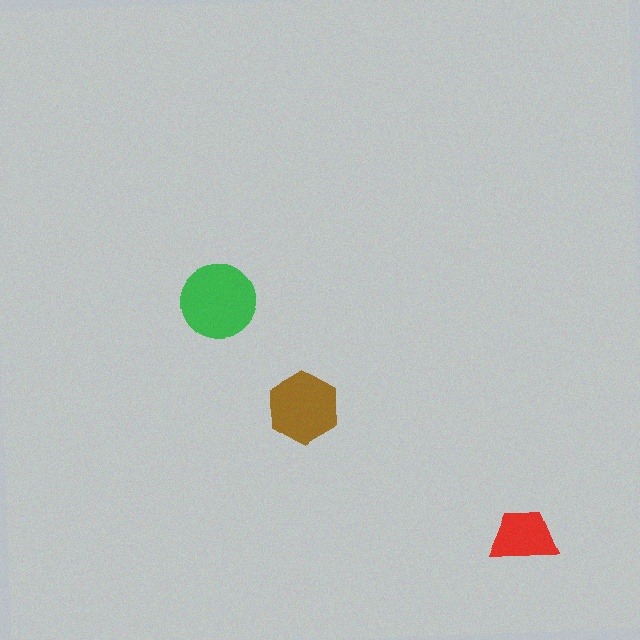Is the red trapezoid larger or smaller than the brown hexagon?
Smaller.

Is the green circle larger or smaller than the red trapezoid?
Larger.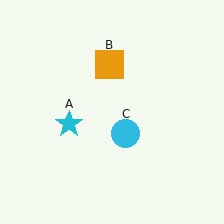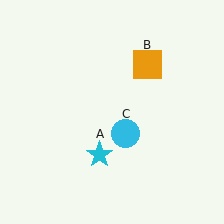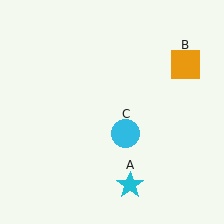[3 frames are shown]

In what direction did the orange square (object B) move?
The orange square (object B) moved right.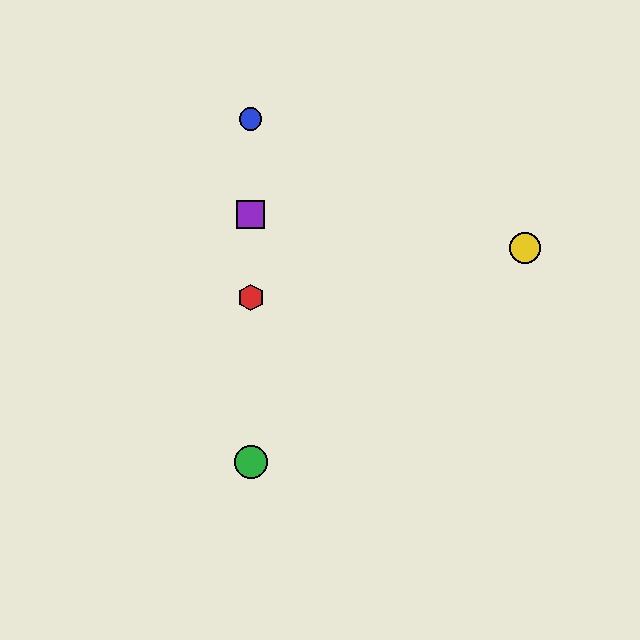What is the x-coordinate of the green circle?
The green circle is at x≈251.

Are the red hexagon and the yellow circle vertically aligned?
No, the red hexagon is at x≈251 and the yellow circle is at x≈525.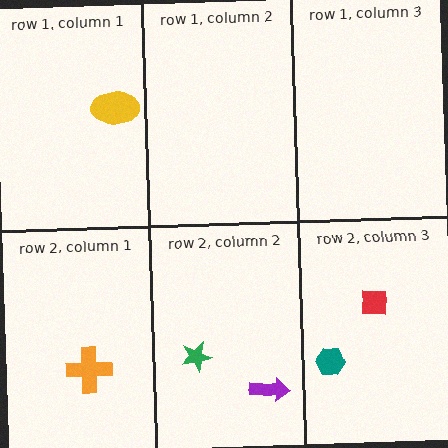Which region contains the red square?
The row 2, column 3 region.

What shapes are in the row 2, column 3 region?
The red square, the teal hexagon.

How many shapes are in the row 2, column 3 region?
2.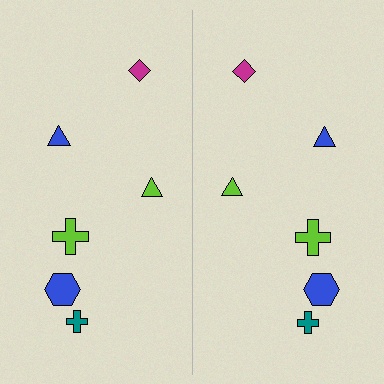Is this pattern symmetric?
Yes, this pattern has bilateral (reflection) symmetry.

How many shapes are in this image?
There are 12 shapes in this image.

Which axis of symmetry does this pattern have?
The pattern has a vertical axis of symmetry running through the center of the image.